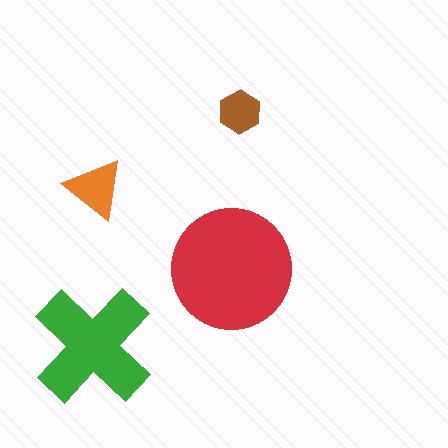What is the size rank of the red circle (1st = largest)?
1st.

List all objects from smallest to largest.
The brown hexagon, the orange triangle, the green cross, the red circle.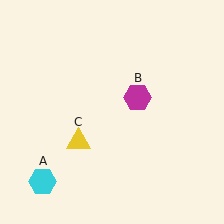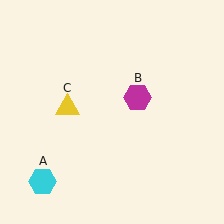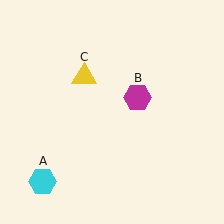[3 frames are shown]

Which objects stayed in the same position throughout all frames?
Cyan hexagon (object A) and magenta hexagon (object B) remained stationary.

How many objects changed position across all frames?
1 object changed position: yellow triangle (object C).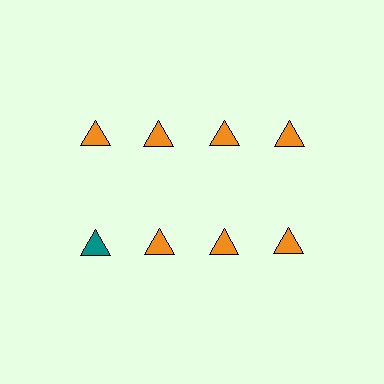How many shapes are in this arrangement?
There are 8 shapes arranged in a grid pattern.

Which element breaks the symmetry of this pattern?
The teal triangle in the second row, leftmost column breaks the symmetry. All other shapes are orange triangles.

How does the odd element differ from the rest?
It has a different color: teal instead of orange.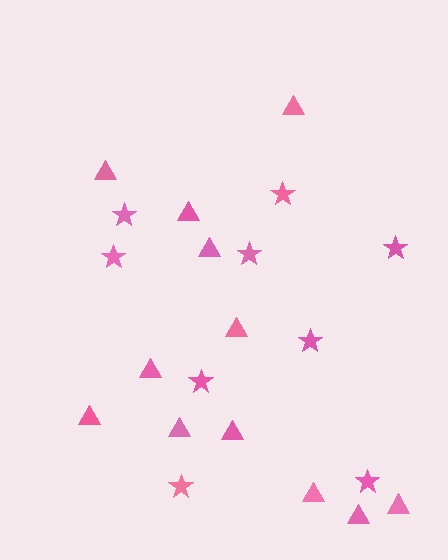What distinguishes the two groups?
There are 2 groups: one group of stars (9) and one group of triangles (12).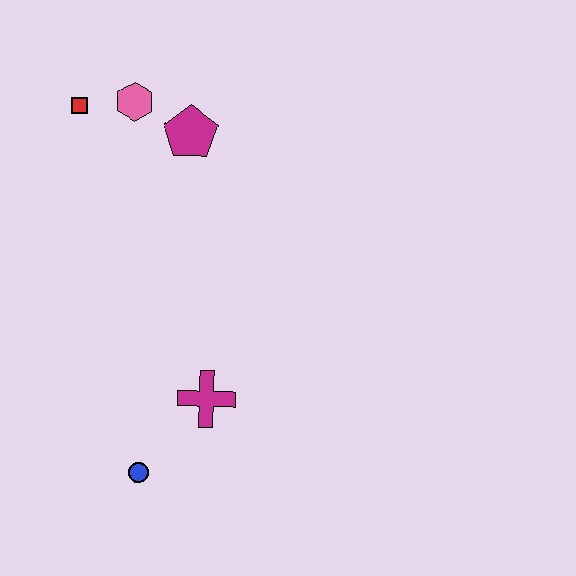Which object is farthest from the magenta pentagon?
The blue circle is farthest from the magenta pentagon.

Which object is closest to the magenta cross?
The blue circle is closest to the magenta cross.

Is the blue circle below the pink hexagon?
Yes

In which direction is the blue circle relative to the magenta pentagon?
The blue circle is below the magenta pentagon.